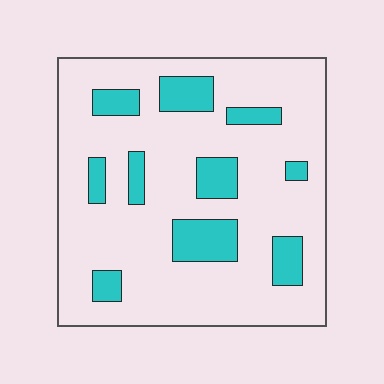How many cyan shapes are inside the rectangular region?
10.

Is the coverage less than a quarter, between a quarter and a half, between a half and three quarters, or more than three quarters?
Less than a quarter.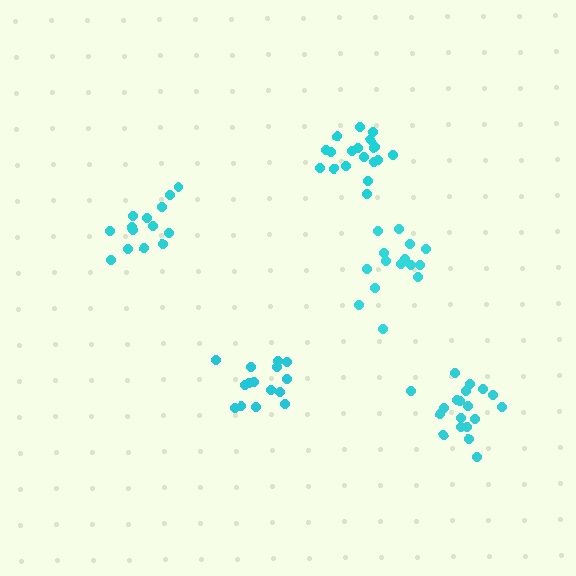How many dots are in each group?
Group 1: 15 dots, Group 2: 19 dots, Group 3: 15 dots, Group 4: 20 dots, Group 5: 15 dots (84 total).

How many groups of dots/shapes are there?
There are 5 groups.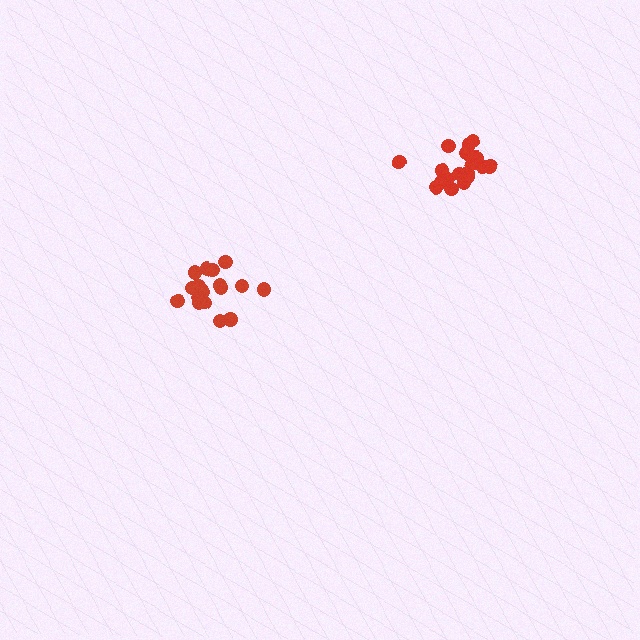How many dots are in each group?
Group 1: 20 dots, Group 2: 19 dots (39 total).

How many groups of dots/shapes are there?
There are 2 groups.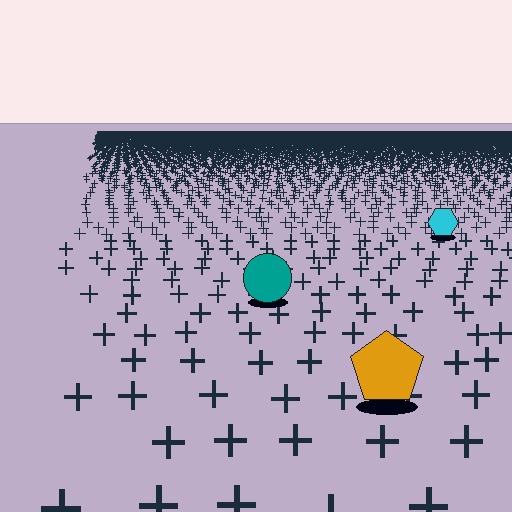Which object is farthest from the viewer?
The cyan hexagon is farthest from the viewer. It appears smaller and the ground texture around it is denser.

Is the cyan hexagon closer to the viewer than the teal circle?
No. The teal circle is closer — you can tell from the texture gradient: the ground texture is coarser near it.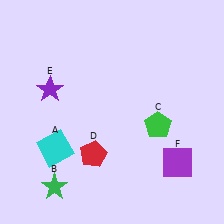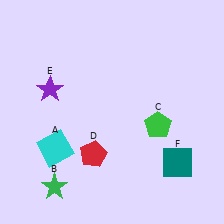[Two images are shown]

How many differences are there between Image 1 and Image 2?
There is 1 difference between the two images.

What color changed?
The square (F) changed from purple in Image 1 to teal in Image 2.